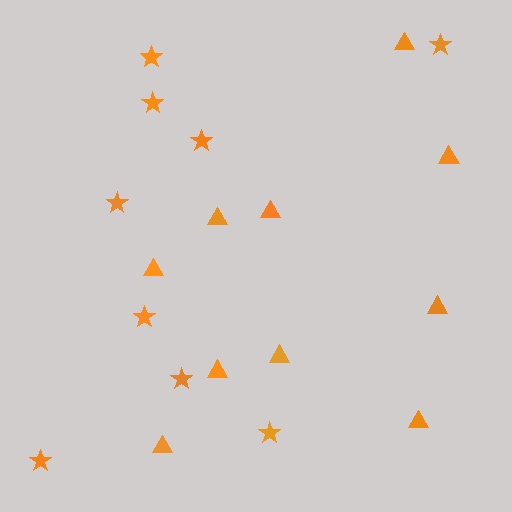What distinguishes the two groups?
There are 2 groups: one group of triangles (10) and one group of stars (9).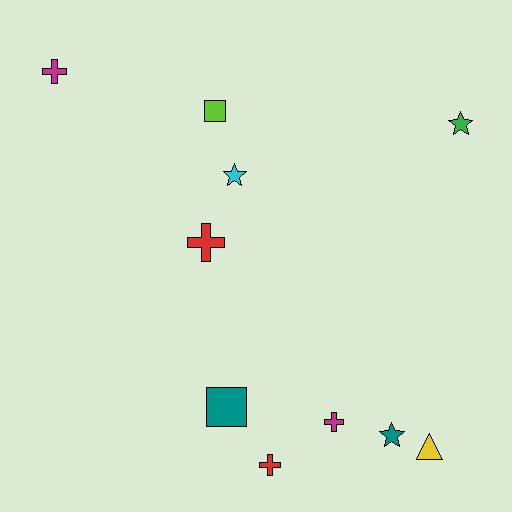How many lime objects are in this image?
There is 1 lime object.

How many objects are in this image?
There are 10 objects.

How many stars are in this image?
There are 3 stars.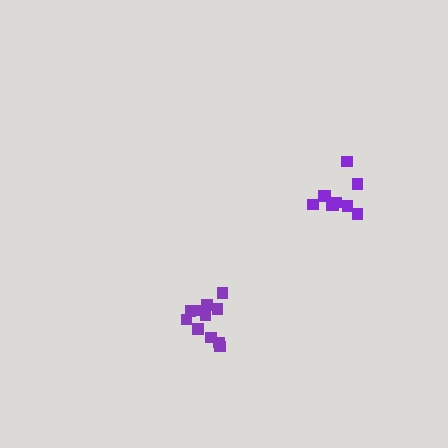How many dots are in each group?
Group 1: 11 dots, Group 2: 10 dots (21 total).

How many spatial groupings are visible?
There are 2 spatial groupings.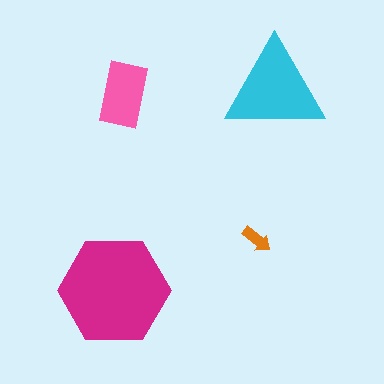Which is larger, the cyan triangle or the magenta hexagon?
The magenta hexagon.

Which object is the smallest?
The orange arrow.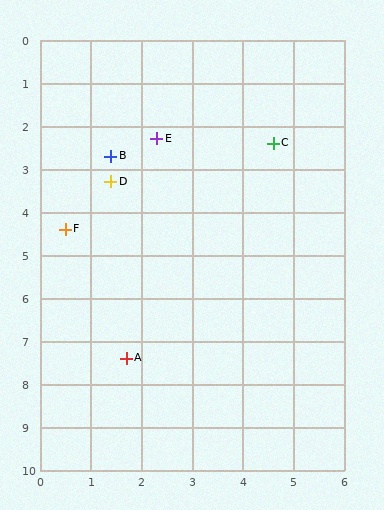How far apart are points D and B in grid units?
Points D and B are about 0.6 grid units apart.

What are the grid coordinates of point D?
Point D is at approximately (1.4, 3.3).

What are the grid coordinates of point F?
Point F is at approximately (0.5, 4.4).